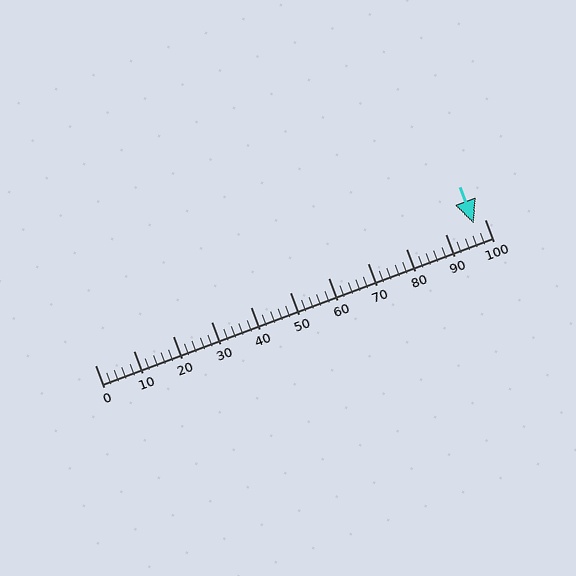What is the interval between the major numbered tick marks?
The major tick marks are spaced 10 units apart.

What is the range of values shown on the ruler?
The ruler shows values from 0 to 100.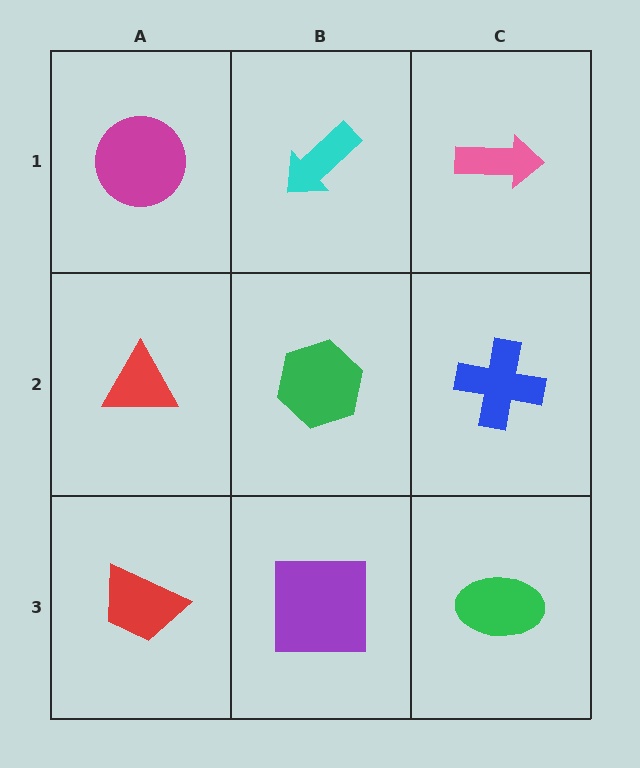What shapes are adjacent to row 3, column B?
A green hexagon (row 2, column B), a red trapezoid (row 3, column A), a green ellipse (row 3, column C).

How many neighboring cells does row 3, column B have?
3.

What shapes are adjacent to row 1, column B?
A green hexagon (row 2, column B), a magenta circle (row 1, column A), a pink arrow (row 1, column C).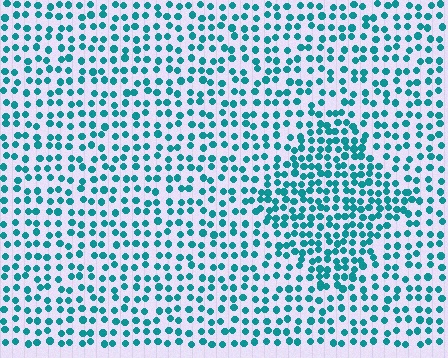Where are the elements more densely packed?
The elements are more densely packed inside the diamond boundary.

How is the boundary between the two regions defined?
The boundary is defined by a change in element density (approximately 1.6x ratio). All elements are the same color, size, and shape.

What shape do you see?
I see a diamond.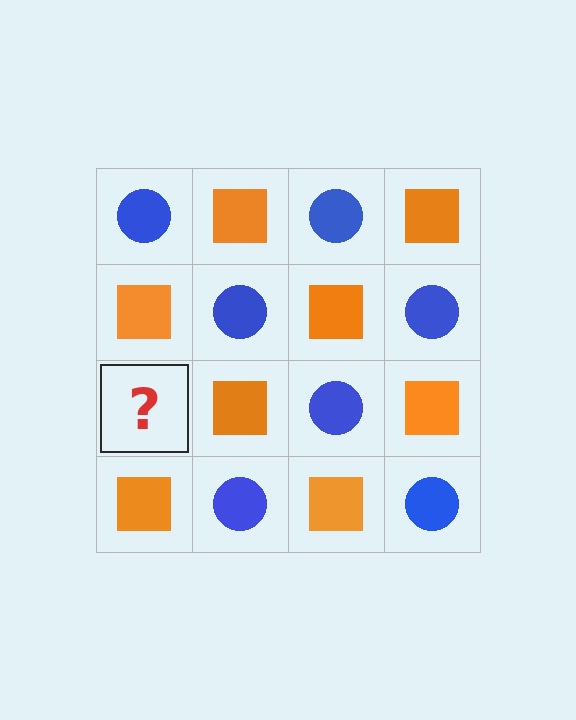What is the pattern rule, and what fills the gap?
The rule is that it alternates blue circle and orange square in a checkerboard pattern. The gap should be filled with a blue circle.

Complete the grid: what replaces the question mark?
The question mark should be replaced with a blue circle.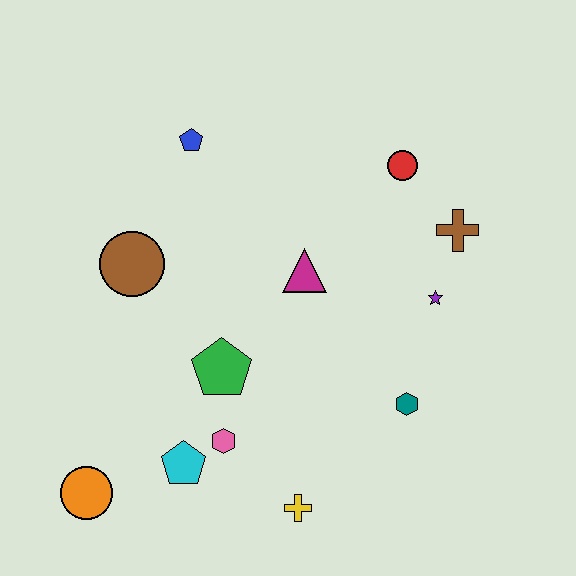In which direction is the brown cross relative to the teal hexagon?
The brown cross is above the teal hexagon.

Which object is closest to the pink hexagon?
The cyan pentagon is closest to the pink hexagon.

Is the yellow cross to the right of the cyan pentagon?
Yes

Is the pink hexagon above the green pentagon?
No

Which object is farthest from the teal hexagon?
The blue pentagon is farthest from the teal hexagon.